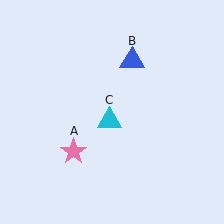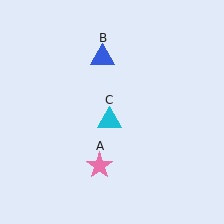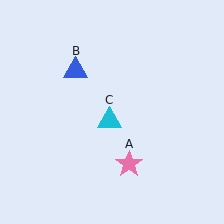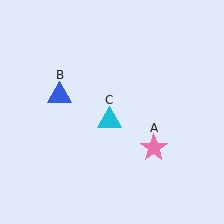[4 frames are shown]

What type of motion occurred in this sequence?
The pink star (object A), blue triangle (object B) rotated counterclockwise around the center of the scene.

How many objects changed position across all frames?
2 objects changed position: pink star (object A), blue triangle (object B).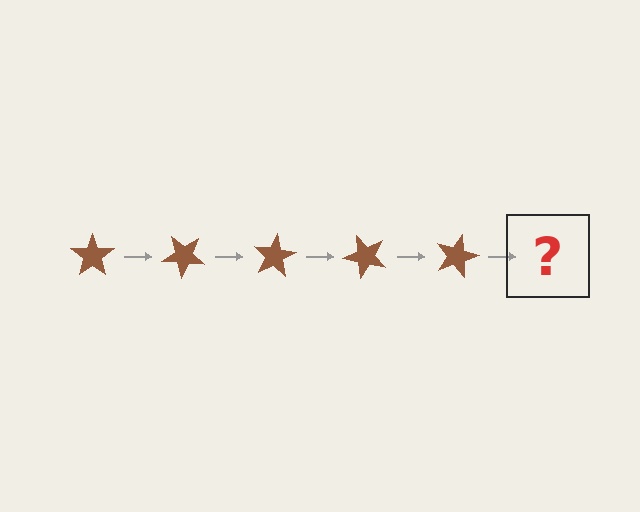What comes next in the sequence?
The next element should be a brown star rotated 200 degrees.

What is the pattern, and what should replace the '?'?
The pattern is that the star rotates 40 degrees each step. The '?' should be a brown star rotated 200 degrees.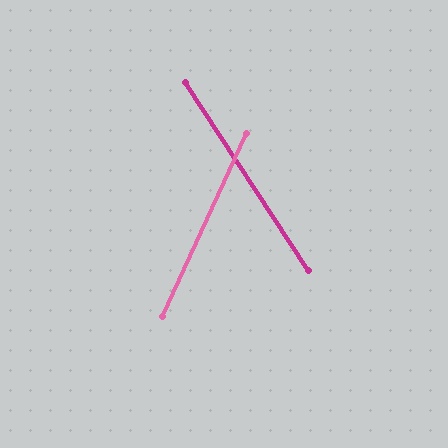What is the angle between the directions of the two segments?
Approximately 58 degrees.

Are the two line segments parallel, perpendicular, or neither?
Neither parallel nor perpendicular — they differ by about 58°.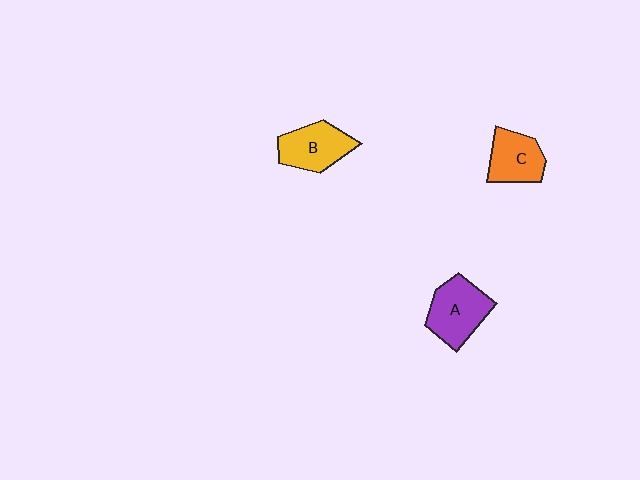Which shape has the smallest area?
Shape C (orange).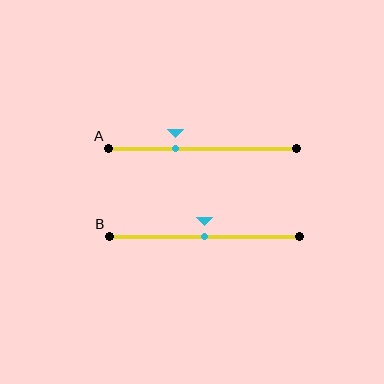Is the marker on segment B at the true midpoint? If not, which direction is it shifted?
Yes, the marker on segment B is at the true midpoint.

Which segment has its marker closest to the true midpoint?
Segment B has its marker closest to the true midpoint.